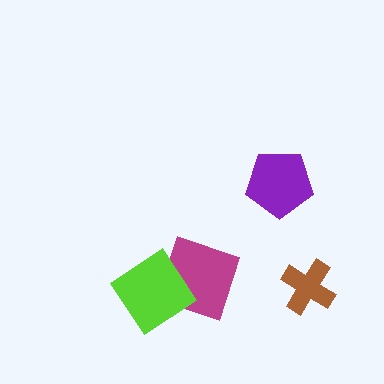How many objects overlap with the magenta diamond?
1 object overlaps with the magenta diamond.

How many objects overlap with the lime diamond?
1 object overlaps with the lime diamond.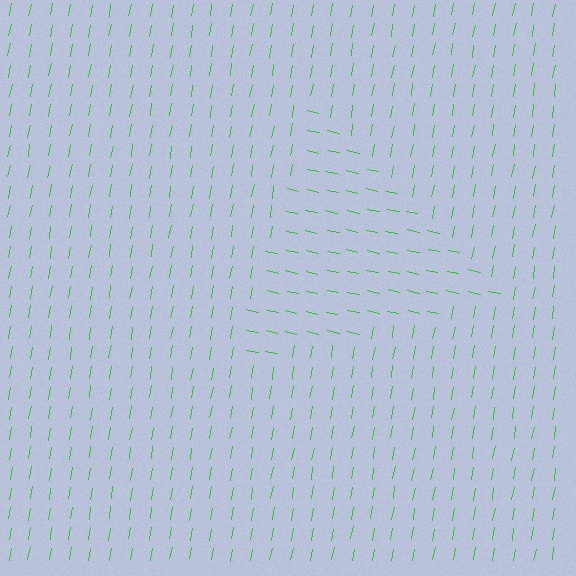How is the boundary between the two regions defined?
The boundary is defined purely by a change in line orientation (approximately 88 degrees difference). All lines are the same color and thickness.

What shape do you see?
I see a triangle.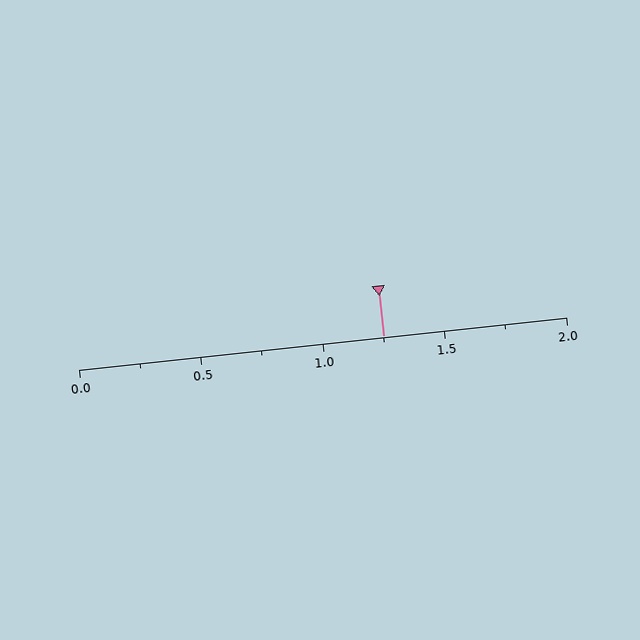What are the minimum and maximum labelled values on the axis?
The axis runs from 0.0 to 2.0.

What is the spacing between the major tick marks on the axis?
The major ticks are spaced 0.5 apart.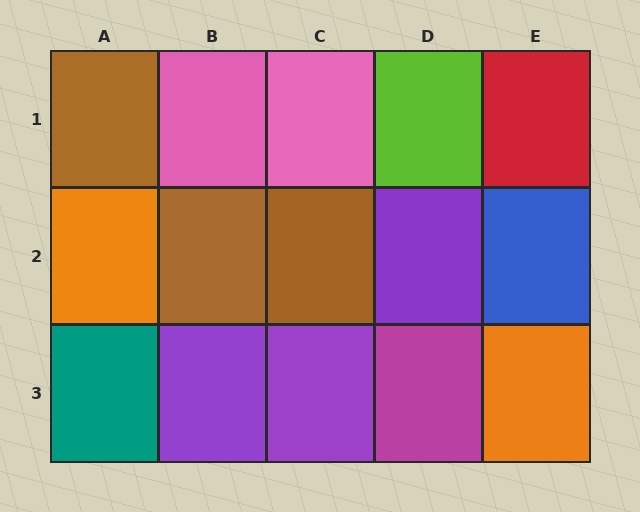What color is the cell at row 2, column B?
Brown.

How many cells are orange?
2 cells are orange.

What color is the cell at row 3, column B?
Purple.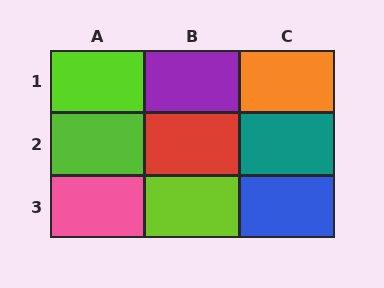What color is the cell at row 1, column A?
Lime.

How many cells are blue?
1 cell is blue.